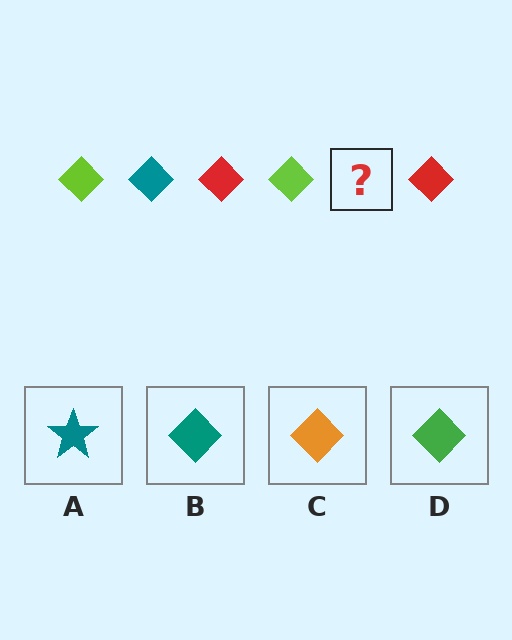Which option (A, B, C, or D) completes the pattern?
B.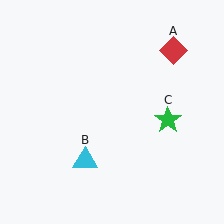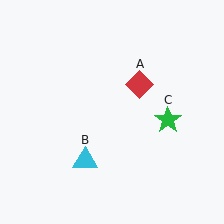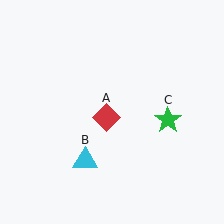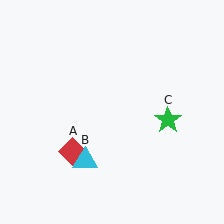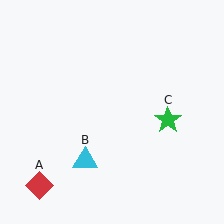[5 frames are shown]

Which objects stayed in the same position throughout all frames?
Cyan triangle (object B) and green star (object C) remained stationary.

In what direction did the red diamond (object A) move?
The red diamond (object A) moved down and to the left.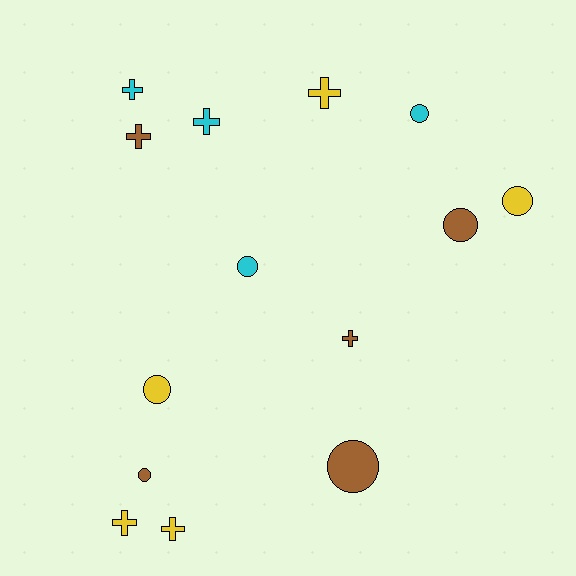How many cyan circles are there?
There are 2 cyan circles.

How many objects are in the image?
There are 14 objects.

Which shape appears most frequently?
Circle, with 7 objects.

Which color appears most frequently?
Yellow, with 5 objects.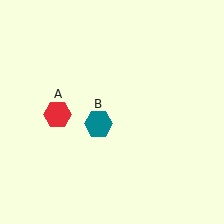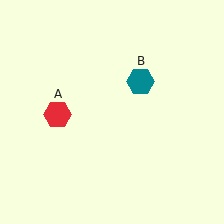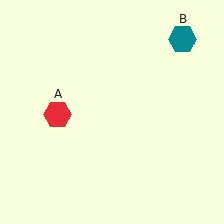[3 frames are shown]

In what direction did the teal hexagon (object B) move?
The teal hexagon (object B) moved up and to the right.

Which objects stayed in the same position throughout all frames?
Red hexagon (object A) remained stationary.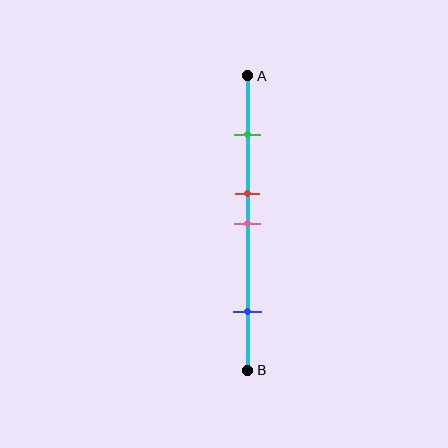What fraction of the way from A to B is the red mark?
The red mark is approximately 40% (0.4) of the way from A to B.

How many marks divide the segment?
There are 4 marks dividing the segment.